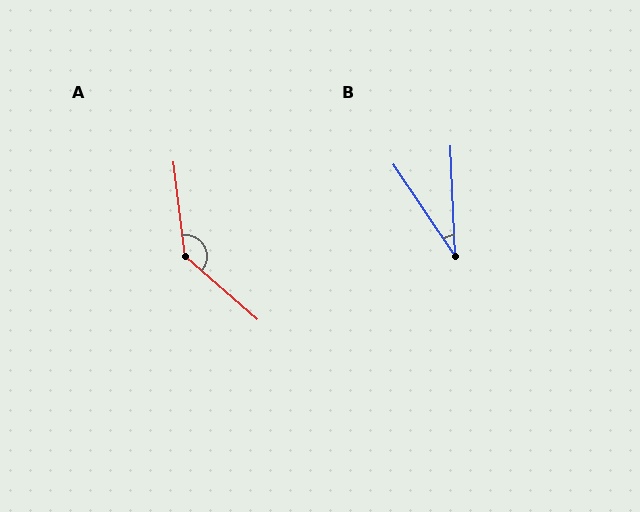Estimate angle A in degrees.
Approximately 138 degrees.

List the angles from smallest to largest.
B (31°), A (138°).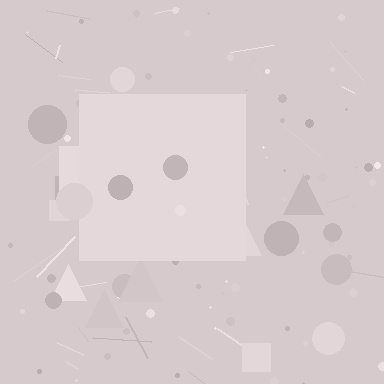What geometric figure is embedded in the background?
A square is embedded in the background.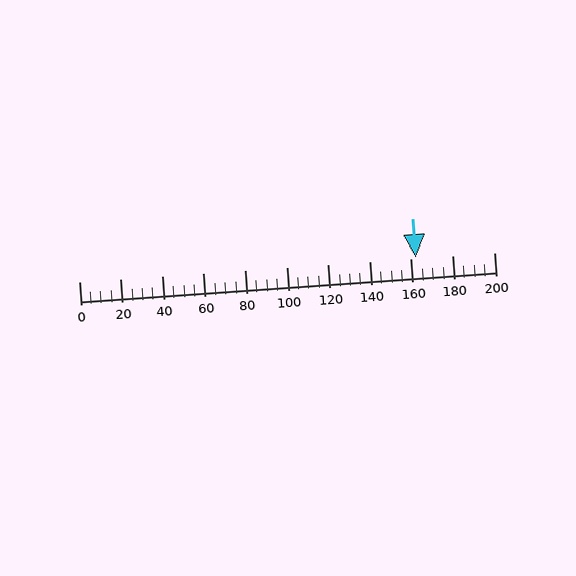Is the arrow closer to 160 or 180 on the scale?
The arrow is closer to 160.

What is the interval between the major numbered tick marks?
The major tick marks are spaced 20 units apart.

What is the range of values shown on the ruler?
The ruler shows values from 0 to 200.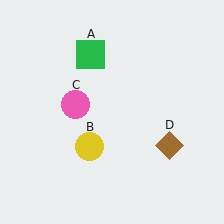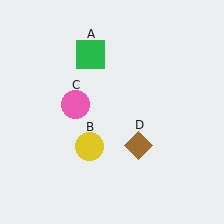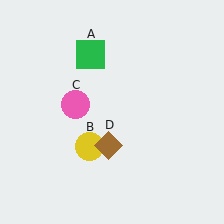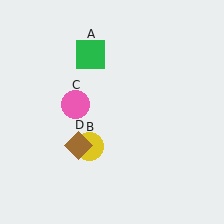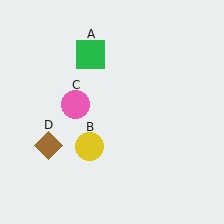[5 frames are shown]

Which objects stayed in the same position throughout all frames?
Green square (object A) and yellow circle (object B) and pink circle (object C) remained stationary.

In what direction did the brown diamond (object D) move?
The brown diamond (object D) moved left.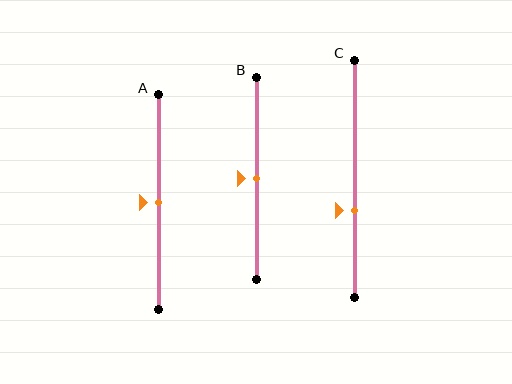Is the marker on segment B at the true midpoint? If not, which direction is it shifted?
Yes, the marker on segment B is at the true midpoint.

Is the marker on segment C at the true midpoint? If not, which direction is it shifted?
No, the marker on segment C is shifted downward by about 13% of the segment length.